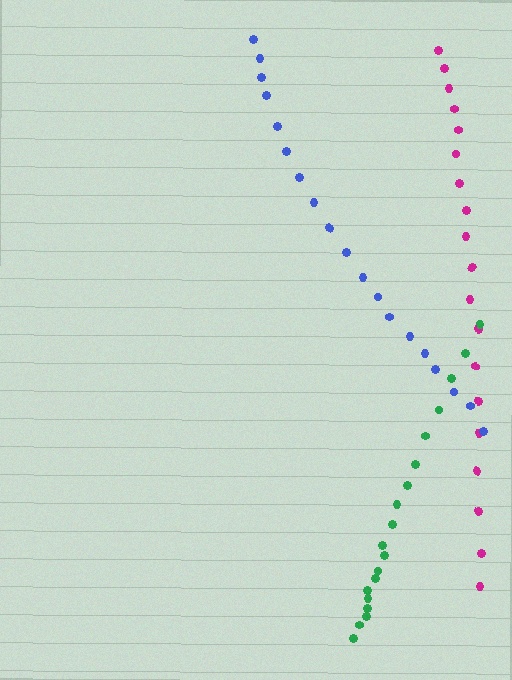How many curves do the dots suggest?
There are 3 distinct paths.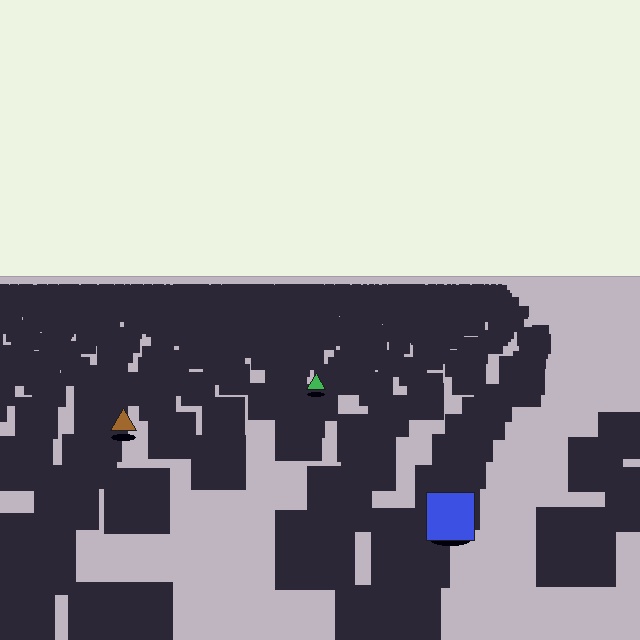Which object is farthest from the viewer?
The green triangle is farthest from the viewer. It appears smaller and the ground texture around it is denser.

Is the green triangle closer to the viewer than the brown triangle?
No. The brown triangle is closer — you can tell from the texture gradient: the ground texture is coarser near it.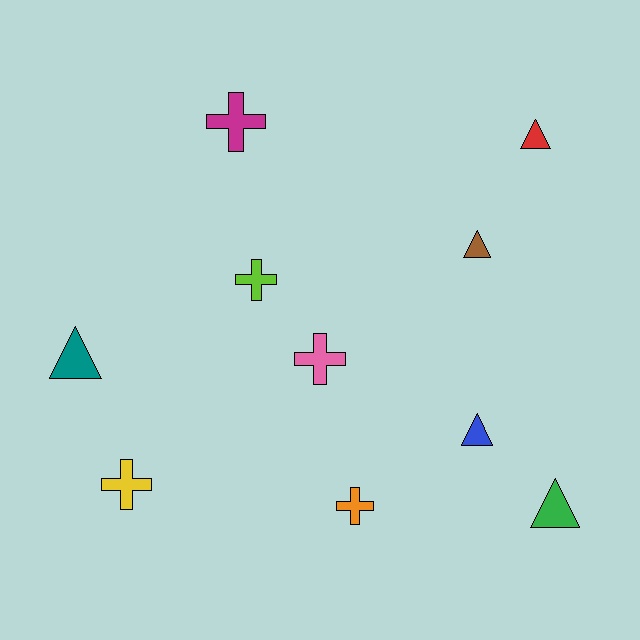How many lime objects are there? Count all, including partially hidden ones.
There is 1 lime object.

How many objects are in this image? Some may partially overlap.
There are 10 objects.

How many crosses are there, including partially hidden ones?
There are 5 crosses.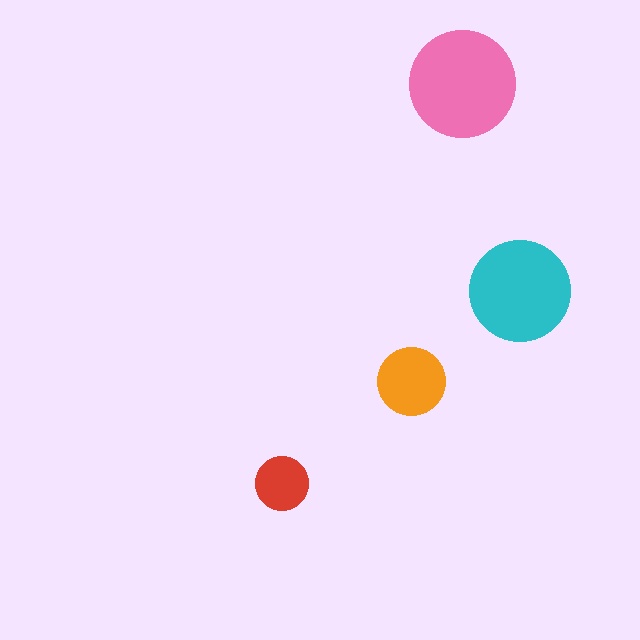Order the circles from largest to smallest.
the pink one, the cyan one, the orange one, the red one.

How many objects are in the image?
There are 4 objects in the image.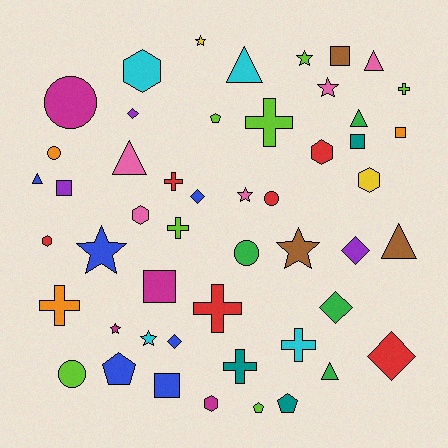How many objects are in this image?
There are 50 objects.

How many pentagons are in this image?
There are 4 pentagons.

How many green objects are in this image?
There are 4 green objects.